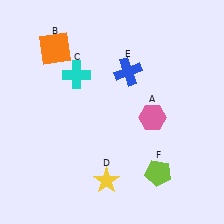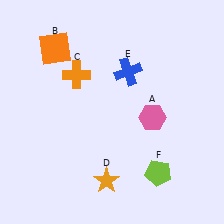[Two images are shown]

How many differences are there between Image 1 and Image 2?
There are 2 differences between the two images.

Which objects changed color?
C changed from cyan to orange. D changed from yellow to orange.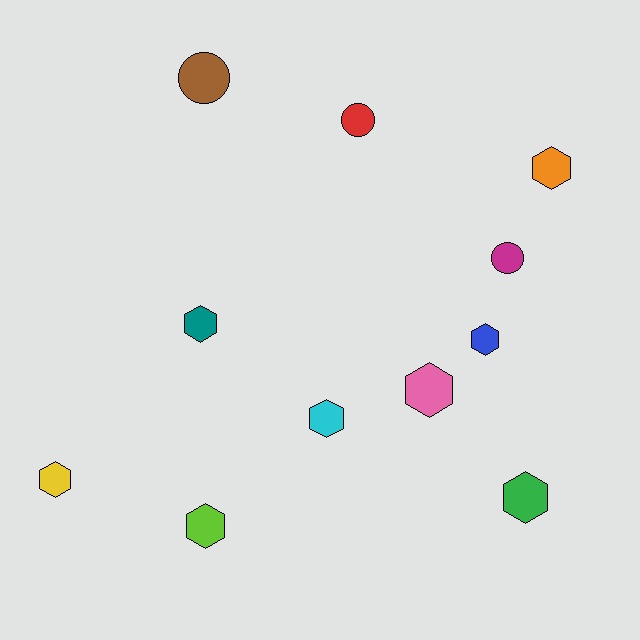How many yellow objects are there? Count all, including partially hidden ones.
There is 1 yellow object.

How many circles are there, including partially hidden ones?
There are 3 circles.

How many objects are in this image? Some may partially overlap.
There are 11 objects.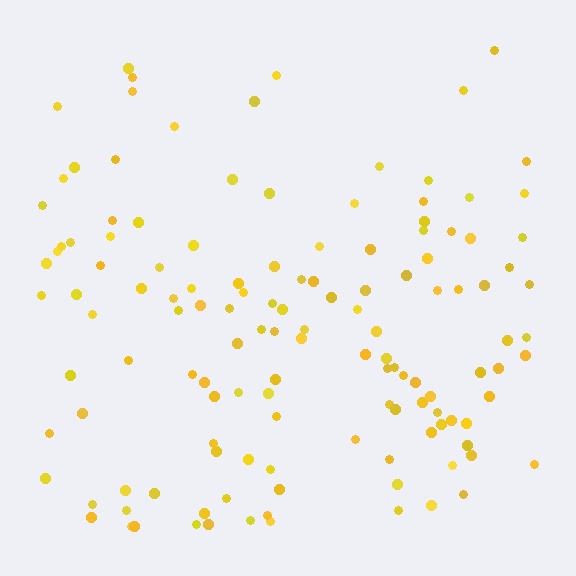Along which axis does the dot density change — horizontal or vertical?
Vertical.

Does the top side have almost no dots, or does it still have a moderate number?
Still a moderate number, just noticeably fewer than the bottom.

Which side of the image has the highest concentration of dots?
The bottom.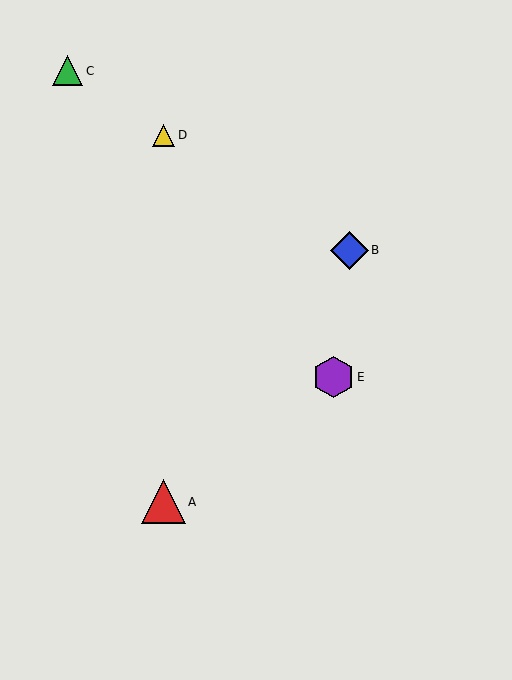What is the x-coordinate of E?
Object E is at x≈334.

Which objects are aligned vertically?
Objects A, D are aligned vertically.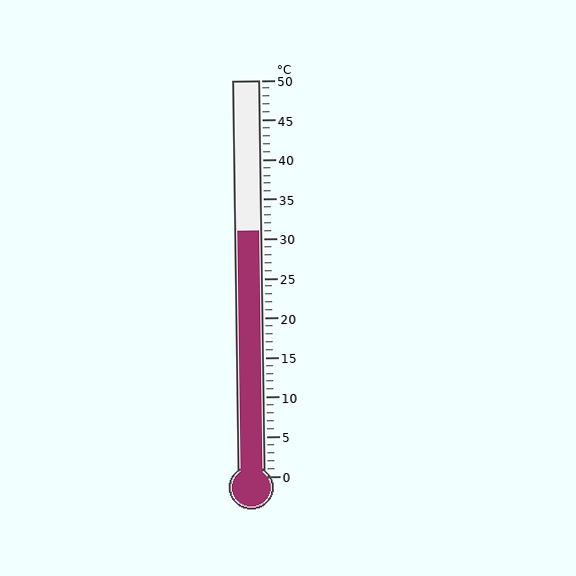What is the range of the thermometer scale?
The thermometer scale ranges from 0°C to 50°C.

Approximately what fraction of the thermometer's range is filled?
The thermometer is filled to approximately 60% of its range.